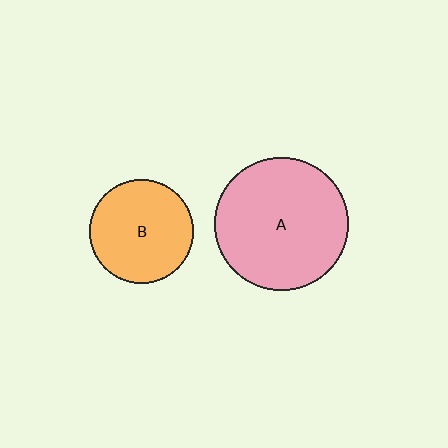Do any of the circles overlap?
No, none of the circles overlap.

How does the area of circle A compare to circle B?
Approximately 1.7 times.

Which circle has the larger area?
Circle A (pink).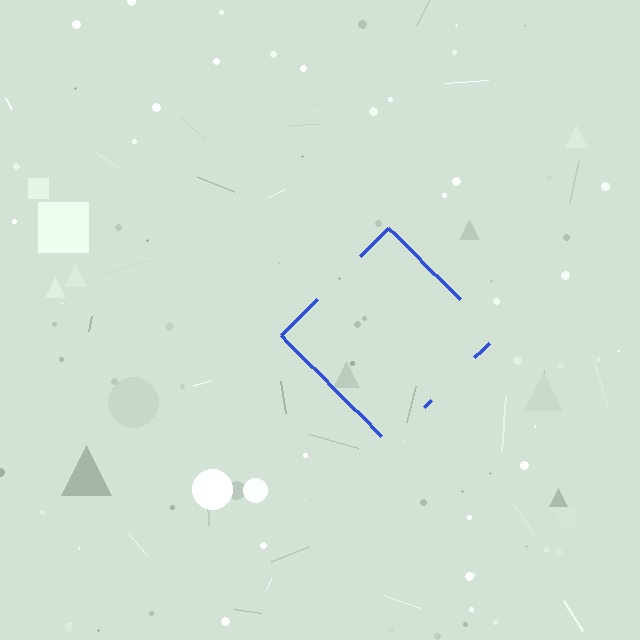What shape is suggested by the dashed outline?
The dashed outline suggests a diamond.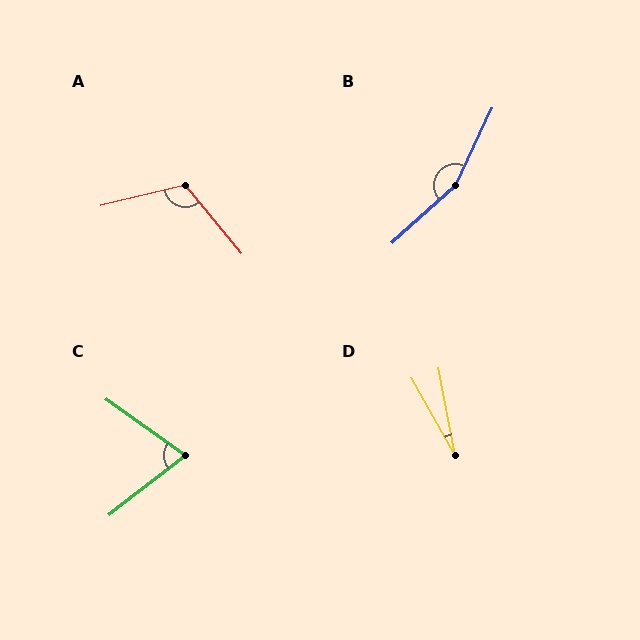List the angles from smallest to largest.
D (19°), C (73°), A (115°), B (157°).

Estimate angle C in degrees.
Approximately 73 degrees.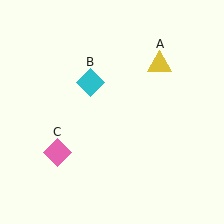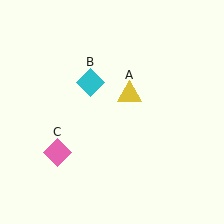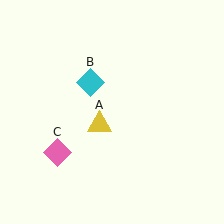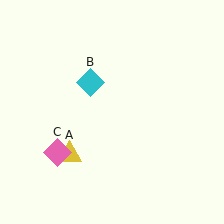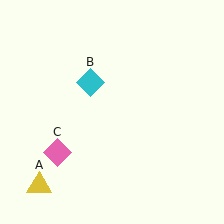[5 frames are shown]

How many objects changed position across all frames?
1 object changed position: yellow triangle (object A).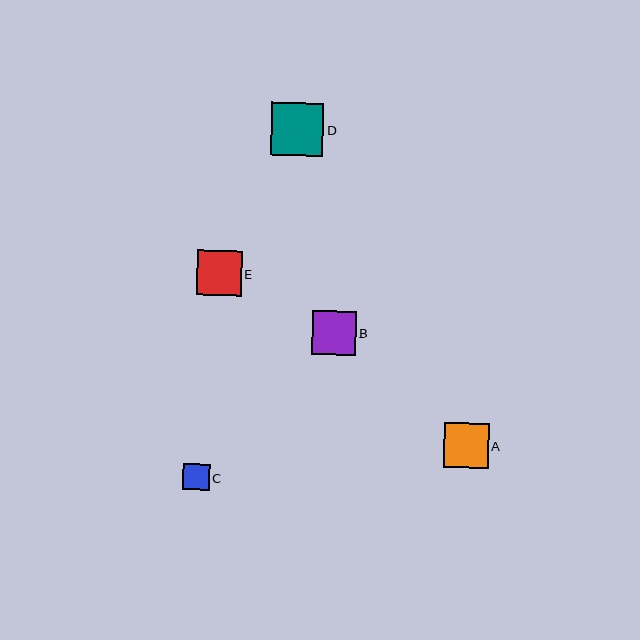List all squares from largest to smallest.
From largest to smallest: D, A, E, B, C.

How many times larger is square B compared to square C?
Square B is approximately 1.7 times the size of square C.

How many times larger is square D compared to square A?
Square D is approximately 1.2 times the size of square A.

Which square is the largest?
Square D is the largest with a size of approximately 53 pixels.